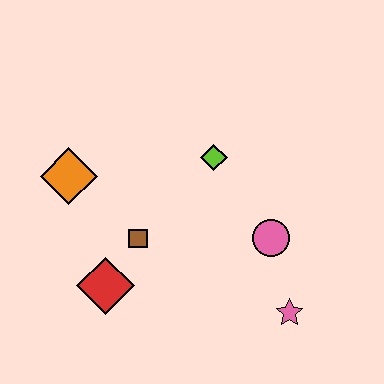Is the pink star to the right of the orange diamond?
Yes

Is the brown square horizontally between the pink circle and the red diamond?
Yes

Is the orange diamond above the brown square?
Yes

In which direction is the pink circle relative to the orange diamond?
The pink circle is to the right of the orange diamond.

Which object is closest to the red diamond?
The brown square is closest to the red diamond.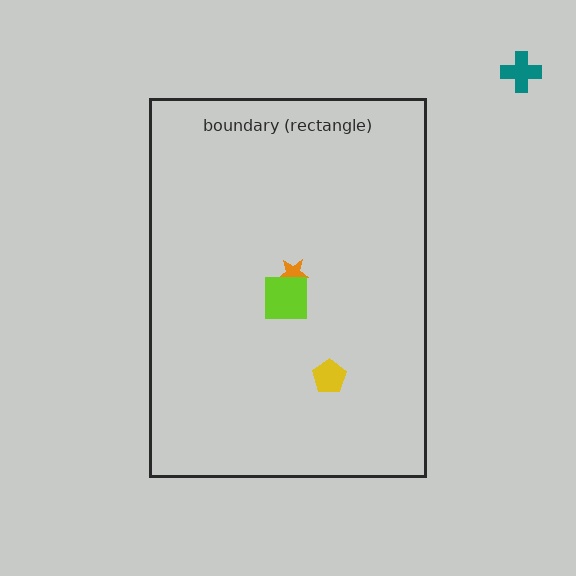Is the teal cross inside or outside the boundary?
Outside.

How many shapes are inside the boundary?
3 inside, 1 outside.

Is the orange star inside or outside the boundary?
Inside.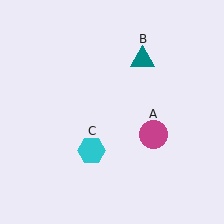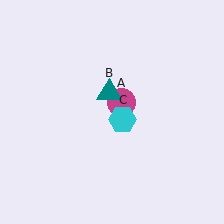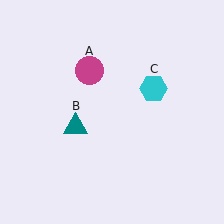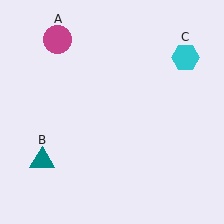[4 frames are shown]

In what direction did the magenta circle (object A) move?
The magenta circle (object A) moved up and to the left.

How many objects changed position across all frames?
3 objects changed position: magenta circle (object A), teal triangle (object B), cyan hexagon (object C).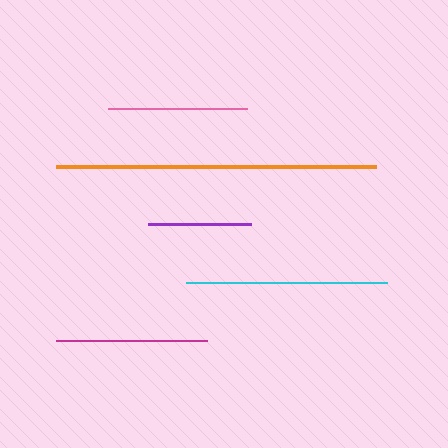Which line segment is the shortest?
The purple line is the shortest at approximately 103 pixels.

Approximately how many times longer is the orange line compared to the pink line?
The orange line is approximately 2.3 times the length of the pink line.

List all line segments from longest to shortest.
From longest to shortest: orange, cyan, magenta, pink, purple.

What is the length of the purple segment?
The purple segment is approximately 103 pixels long.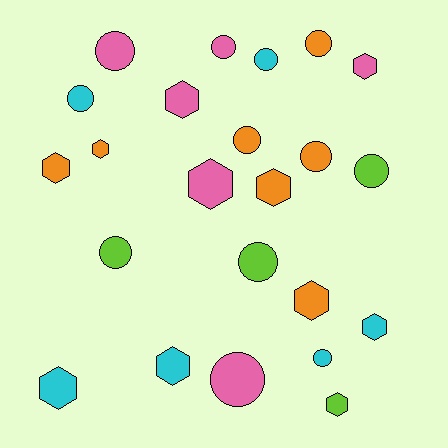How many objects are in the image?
There are 23 objects.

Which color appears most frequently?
Orange, with 7 objects.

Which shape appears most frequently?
Circle, with 12 objects.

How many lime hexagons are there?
There is 1 lime hexagon.